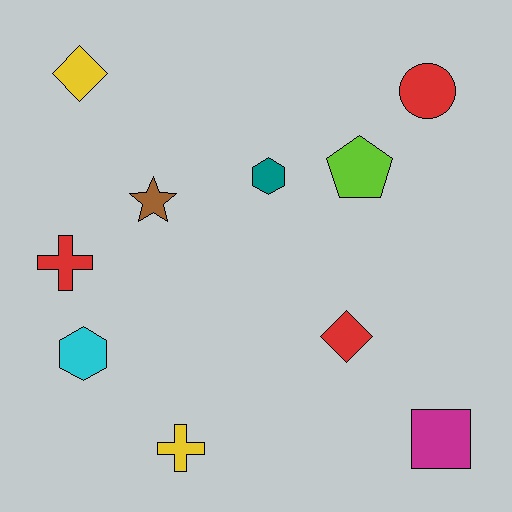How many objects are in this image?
There are 10 objects.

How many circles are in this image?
There is 1 circle.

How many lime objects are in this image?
There is 1 lime object.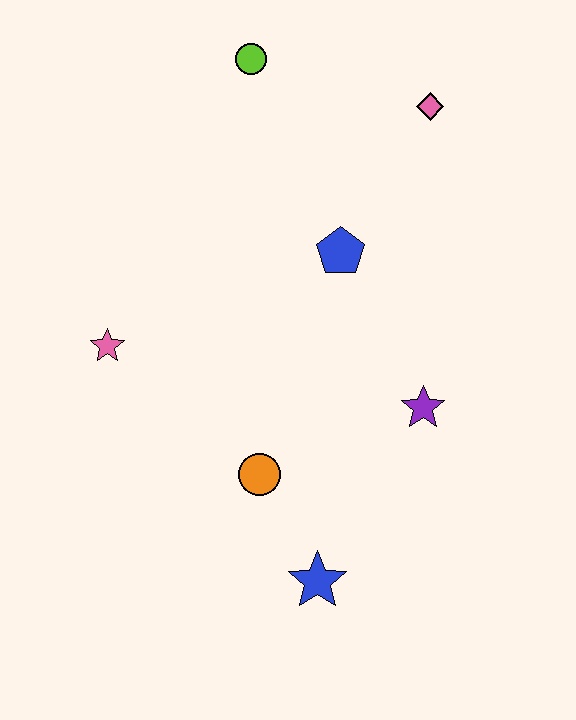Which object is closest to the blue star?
The orange circle is closest to the blue star.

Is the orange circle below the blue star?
No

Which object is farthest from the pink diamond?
The blue star is farthest from the pink diamond.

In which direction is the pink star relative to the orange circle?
The pink star is to the left of the orange circle.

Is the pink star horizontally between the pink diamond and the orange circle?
No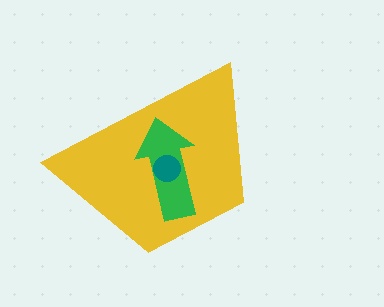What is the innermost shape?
The teal circle.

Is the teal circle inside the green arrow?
Yes.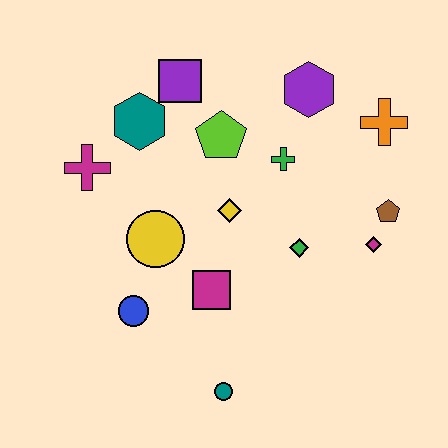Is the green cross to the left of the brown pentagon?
Yes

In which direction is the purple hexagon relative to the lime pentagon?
The purple hexagon is to the right of the lime pentagon.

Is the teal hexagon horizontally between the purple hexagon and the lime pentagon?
No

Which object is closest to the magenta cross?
The teal hexagon is closest to the magenta cross.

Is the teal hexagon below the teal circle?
No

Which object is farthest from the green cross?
The teal circle is farthest from the green cross.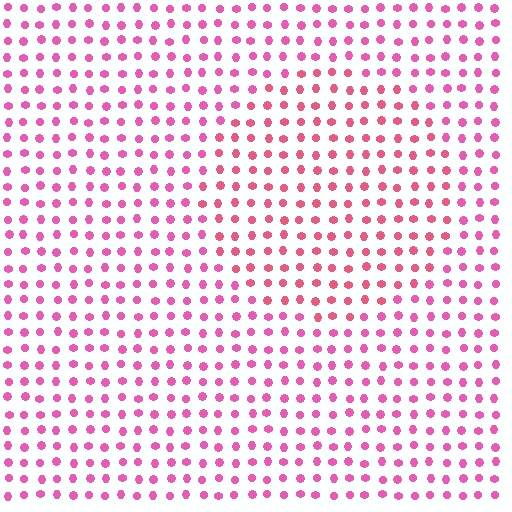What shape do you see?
I see a circle.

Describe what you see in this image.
The image is filled with small pink elements in a uniform arrangement. A circle-shaped region is visible where the elements are tinted to a slightly different hue, forming a subtle color boundary.